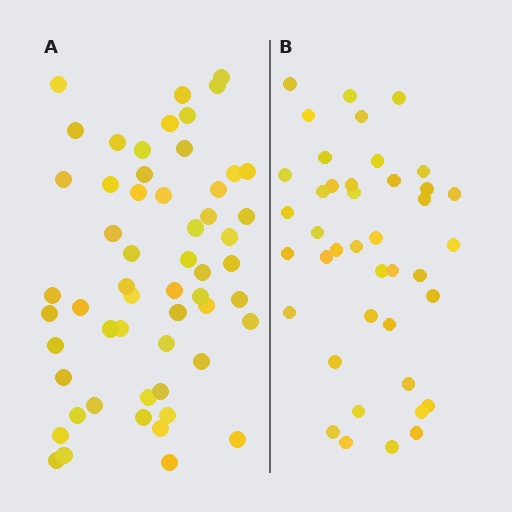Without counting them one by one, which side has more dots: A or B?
Region A (the left region) has more dots.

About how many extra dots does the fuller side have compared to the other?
Region A has approximately 15 more dots than region B.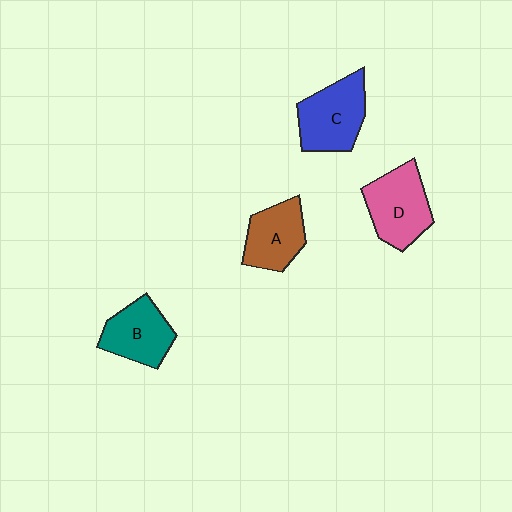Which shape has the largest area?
Shape C (blue).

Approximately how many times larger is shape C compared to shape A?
Approximately 1.2 times.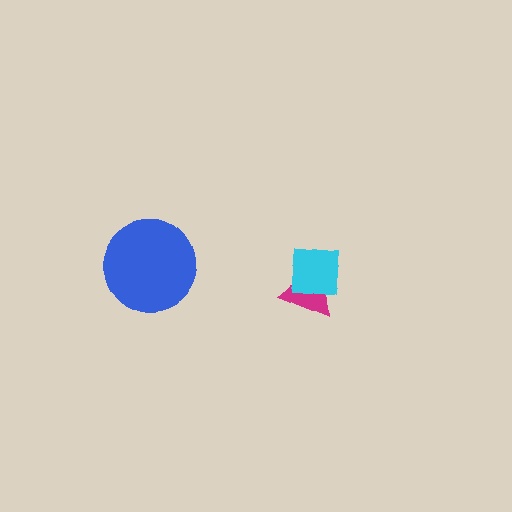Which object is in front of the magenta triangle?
The cyan square is in front of the magenta triangle.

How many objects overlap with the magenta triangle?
1 object overlaps with the magenta triangle.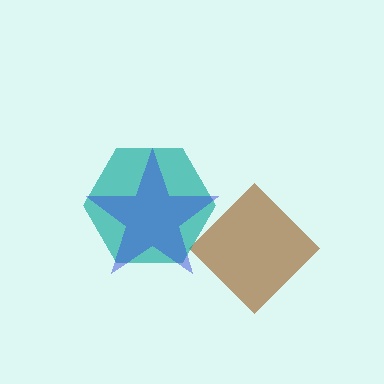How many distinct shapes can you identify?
There are 3 distinct shapes: a brown diamond, a teal hexagon, a blue star.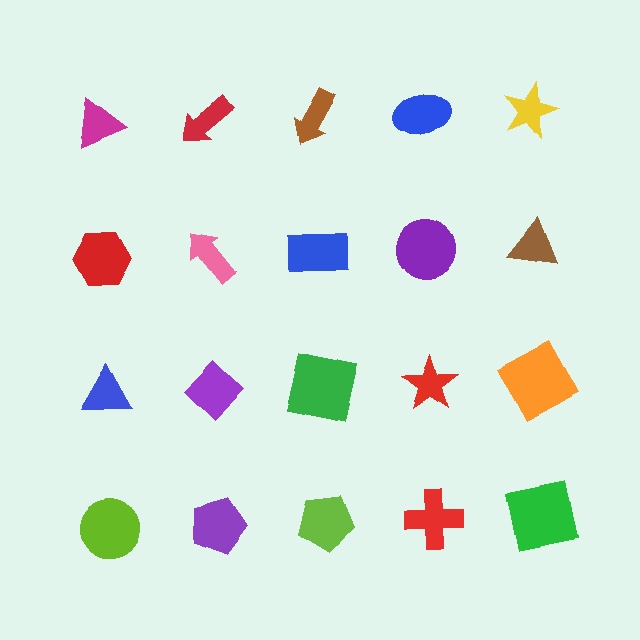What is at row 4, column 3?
A lime pentagon.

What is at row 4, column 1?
A lime circle.